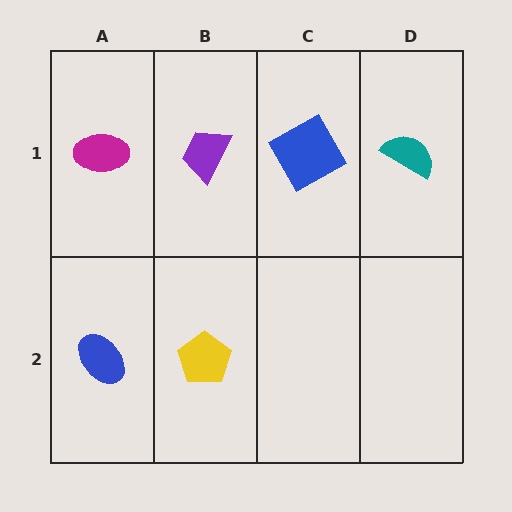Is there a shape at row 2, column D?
No, that cell is empty.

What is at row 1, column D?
A teal semicircle.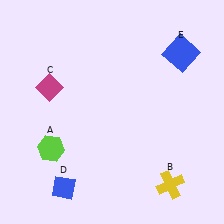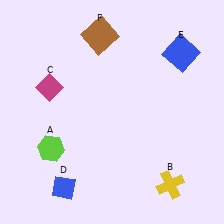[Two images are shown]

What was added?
A brown square (F) was added in Image 2.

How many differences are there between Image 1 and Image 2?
There is 1 difference between the two images.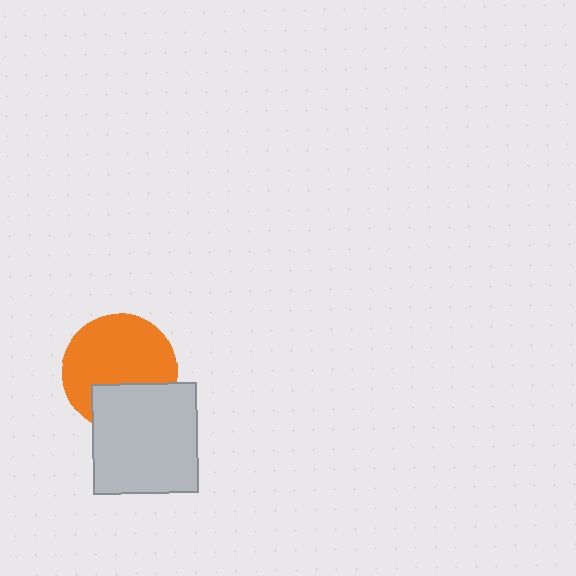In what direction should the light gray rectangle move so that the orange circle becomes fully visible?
The light gray rectangle should move down. That is the shortest direction to clear the overlap and leave the orange circle fully visible.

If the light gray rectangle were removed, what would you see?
You would see the complete orange circle.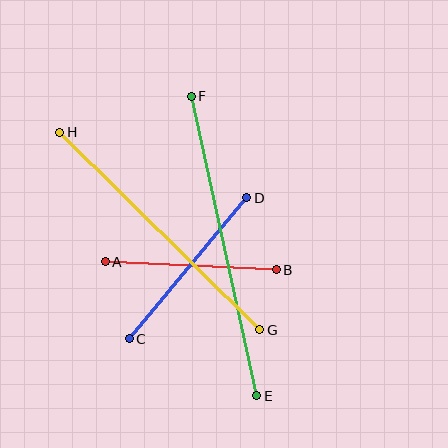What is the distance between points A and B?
The distance is approximately 171 pixels.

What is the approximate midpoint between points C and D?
The midpoint is at approximately (188, 268) pixels.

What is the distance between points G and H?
The distance is approximately 281 pixels.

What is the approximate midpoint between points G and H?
The midpoint is at approximately (160, 231) pixels.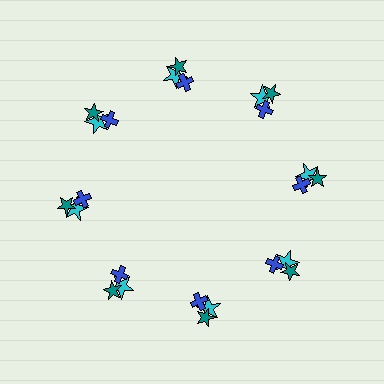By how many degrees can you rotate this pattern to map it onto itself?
The pattern maps onto itself every 45 degrees of rotation.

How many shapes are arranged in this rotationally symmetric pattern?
There are 24 shapes, arranged in 8 groups of 3.